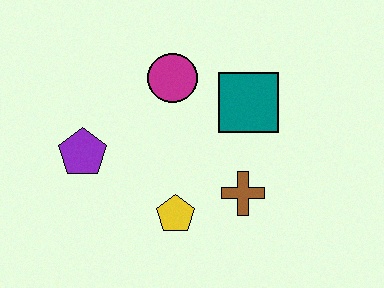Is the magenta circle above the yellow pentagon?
Yes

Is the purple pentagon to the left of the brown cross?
Yes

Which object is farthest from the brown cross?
The purple pentagon is farthest from the brown cross.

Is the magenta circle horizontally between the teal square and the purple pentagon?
Yes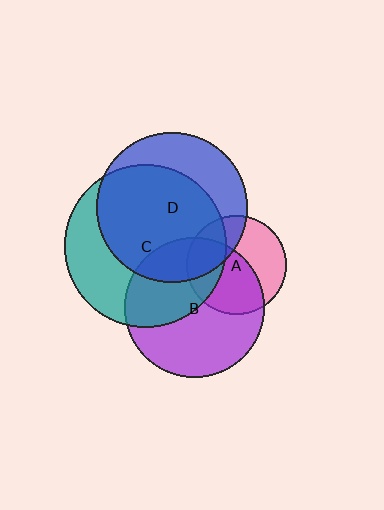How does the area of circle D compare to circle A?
Approximately 2.3 times.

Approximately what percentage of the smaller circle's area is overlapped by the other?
Approximately 65%.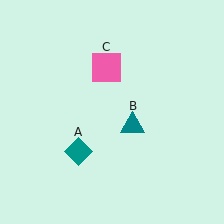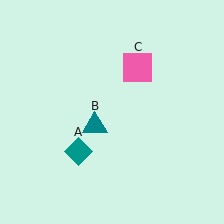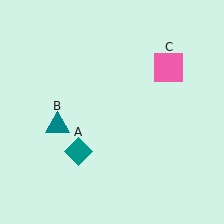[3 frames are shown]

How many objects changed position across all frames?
2 objects changed position: teal triangle (object B), pink square (object C).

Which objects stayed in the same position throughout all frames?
Teal diamond (object A) remained stationary.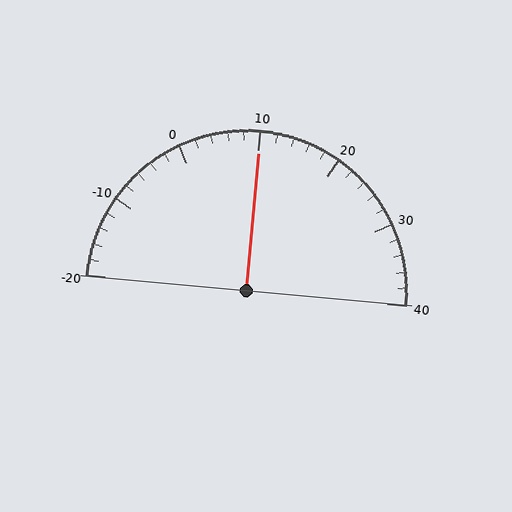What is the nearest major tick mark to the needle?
The nearest major tick mark is 10.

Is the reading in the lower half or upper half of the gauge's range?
The reading is in the upper half of the range (-20 to 40).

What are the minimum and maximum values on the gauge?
The gauge ranges from -20 to 40.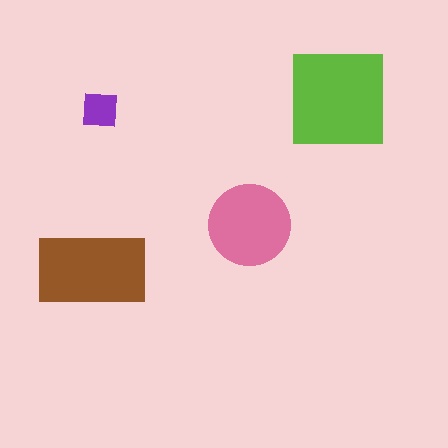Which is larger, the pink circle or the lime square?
The lime square.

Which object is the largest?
The lime square.